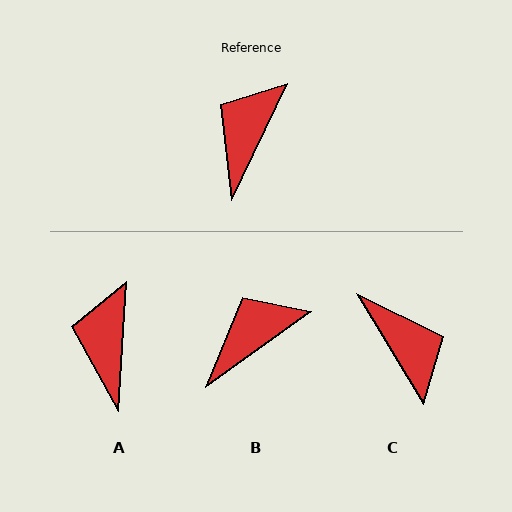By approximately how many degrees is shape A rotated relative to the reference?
Approximately 22 degrees counter-clockwise.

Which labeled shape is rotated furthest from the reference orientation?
C, about 123 degrees away.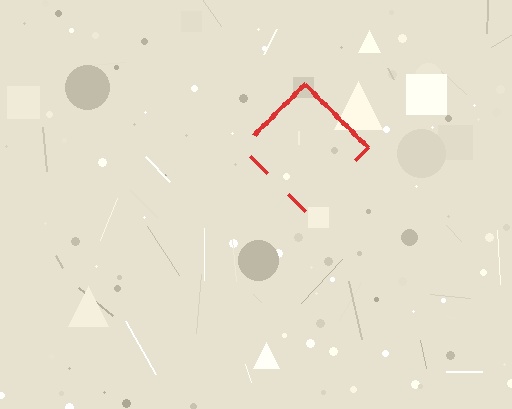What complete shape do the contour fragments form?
The contour fragments form a diamond.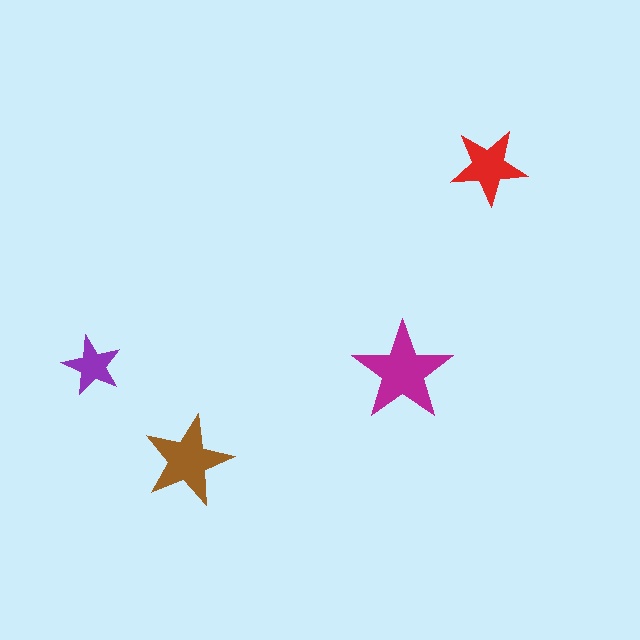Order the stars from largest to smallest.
the magenta one, the brown one, the red one, the purple one.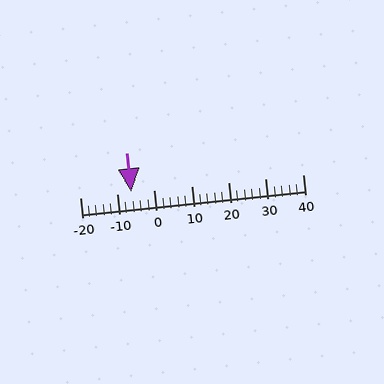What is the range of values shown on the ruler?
The ruler shows values from -20 to 40.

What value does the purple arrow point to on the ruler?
The purple arrow points to approximately -6.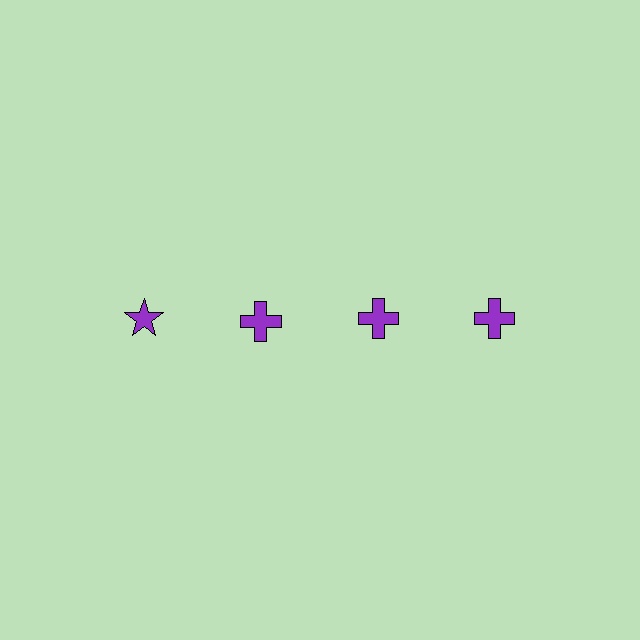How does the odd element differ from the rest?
It has a different shape: star instead of cross.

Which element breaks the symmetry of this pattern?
The purple star in the top row, leftmost column breaks the symmetry. All other shapes are purple crosses.